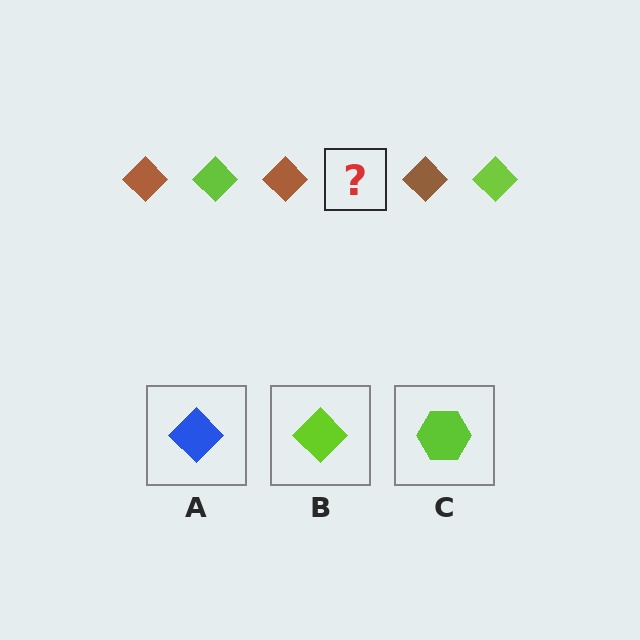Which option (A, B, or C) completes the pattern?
B.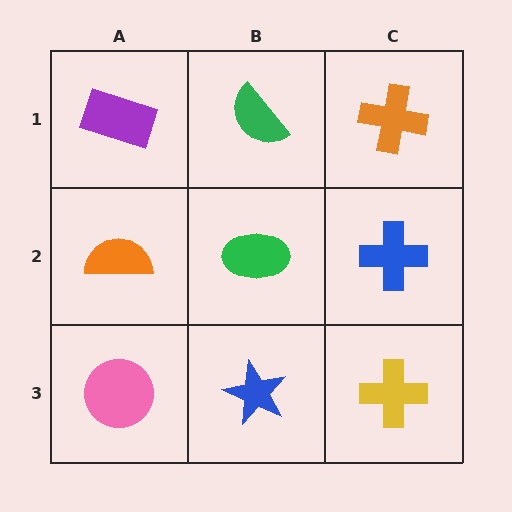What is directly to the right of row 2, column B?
A blue cross.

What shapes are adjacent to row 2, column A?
A purple rectangle (row 1, column A), a pink circle (row 3, column A), a green ellipse (row 2, column B).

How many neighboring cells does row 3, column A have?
2.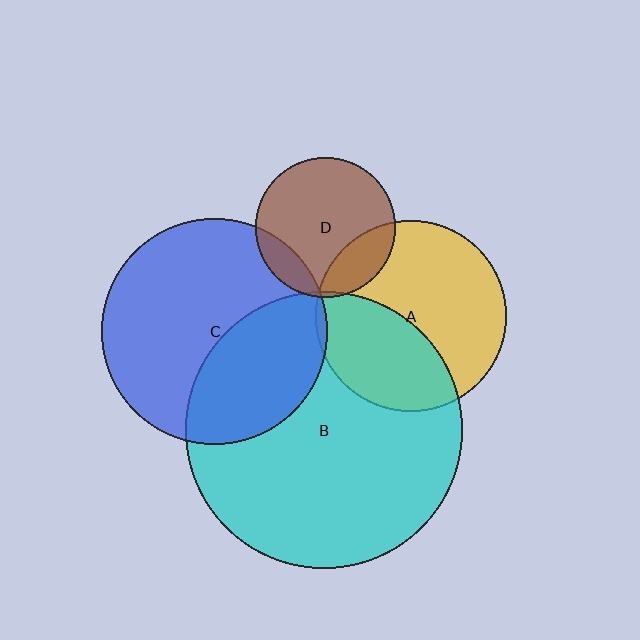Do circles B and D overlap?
Yes.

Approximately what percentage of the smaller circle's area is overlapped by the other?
Approximately 5%.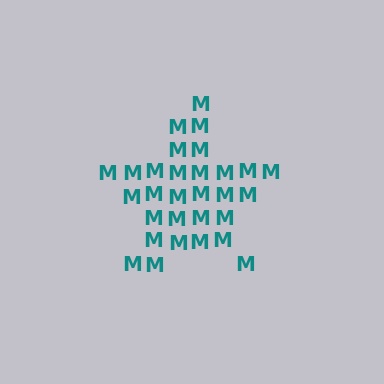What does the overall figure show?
The overall figure shows a star.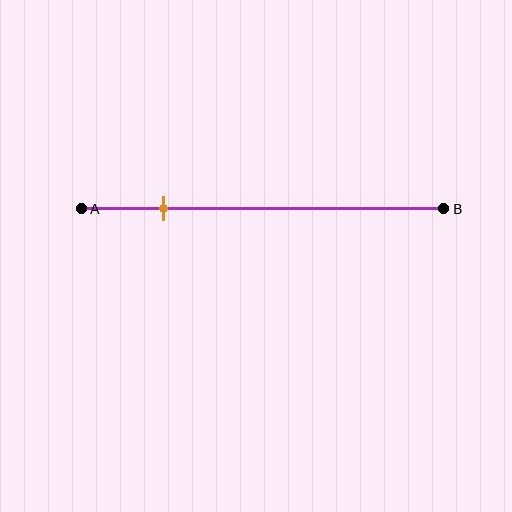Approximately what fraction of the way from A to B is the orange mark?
The orange mark is approximately 25% of the way from A to B.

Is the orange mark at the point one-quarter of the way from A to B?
Yes, the mark is approximately at the one-quarter point.